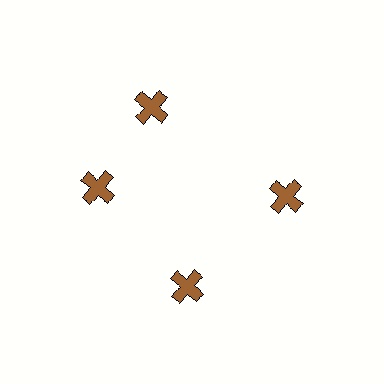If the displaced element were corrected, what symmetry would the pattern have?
It would have 4-fold rotational symmetry — the pattern would map onto itself every 90 degrees.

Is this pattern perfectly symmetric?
No. The 4 brown crosses are arranged in a ring, but one element near the 12 o'clock position is rotated out of alignment along the ring, breaking the 4-fold rotational symmetry.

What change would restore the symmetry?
The symmetry would be restored by rotating it back into even spacing with its neighbors so that all 4 crosses sit at equal angles and equal distance from the center.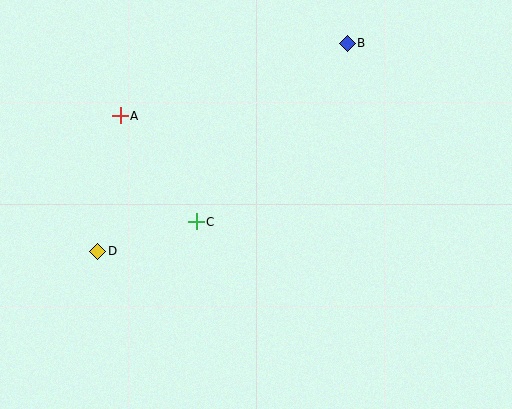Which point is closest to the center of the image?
Point C at (196, 222) is closest to the center.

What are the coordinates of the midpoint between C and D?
The midpoint between C and D is at (147, 236).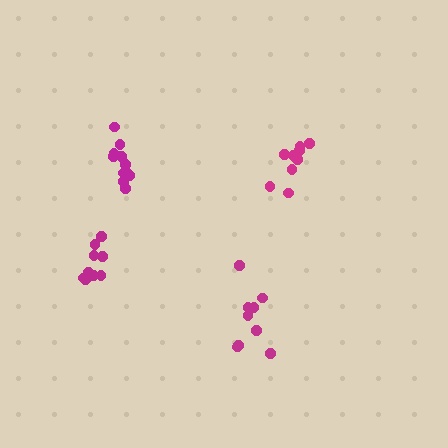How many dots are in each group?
Group 1: 11 dots, Group 2: 9 dots, Group 3: 9 dots, Group 4: 9 dots (38 total).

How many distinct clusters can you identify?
There are 4 distinct clusters.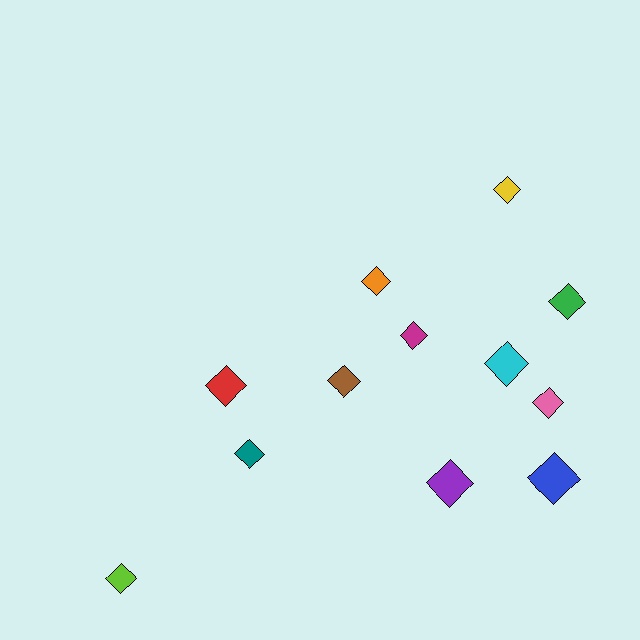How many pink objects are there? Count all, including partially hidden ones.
There is 1 pink object.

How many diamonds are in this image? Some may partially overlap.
There are 12 diamonds.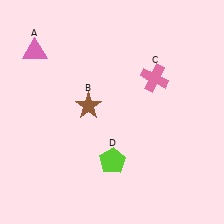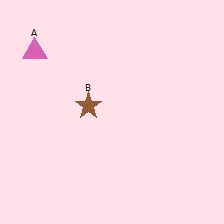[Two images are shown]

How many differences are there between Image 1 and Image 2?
There are 2 differences between the two images.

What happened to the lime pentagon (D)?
The lime pentagon (D) was removed in Image 2. It was in the bottom-right area of Image 1.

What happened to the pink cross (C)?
The pink cross (C) was removed in Image 2. It was in the top-right area of Image 1.